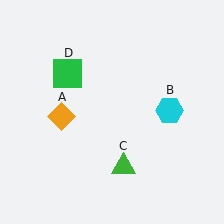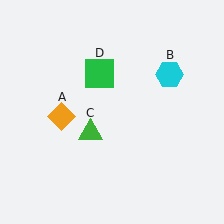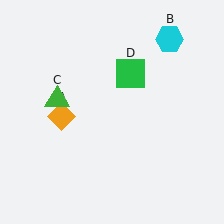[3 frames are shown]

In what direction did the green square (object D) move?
The green square (object D) moved right.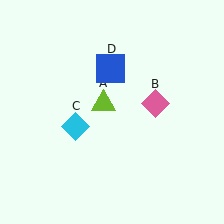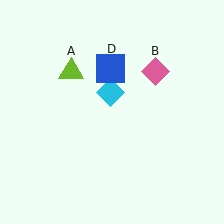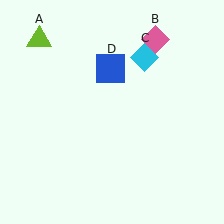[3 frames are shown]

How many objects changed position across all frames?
3 objects changed position: lime triangle (object A), pink diamond (object B), cyan diamond (object C).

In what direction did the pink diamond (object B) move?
The pink diamond (object B) moved up.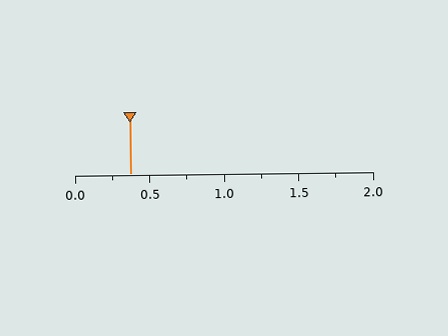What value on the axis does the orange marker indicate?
The marker indicates approximately 0.38.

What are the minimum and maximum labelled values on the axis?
The axis runs from 0.0 to 2.0.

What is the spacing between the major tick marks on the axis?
The major ticks are spaced 0.5 apart.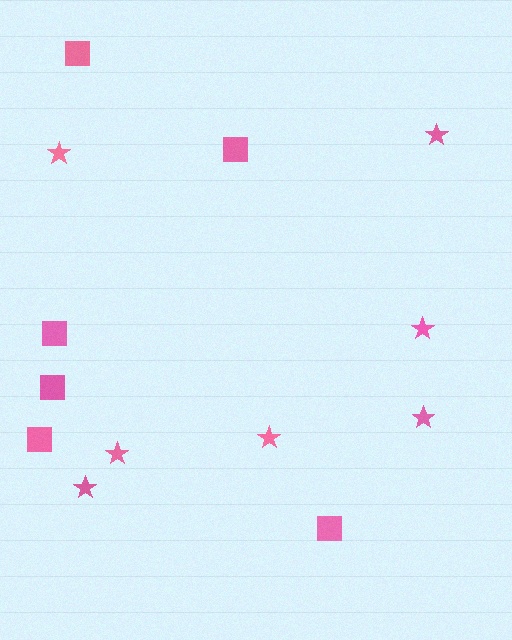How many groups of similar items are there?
There are 2 groups: one group of squares (6) and one group of stars (7).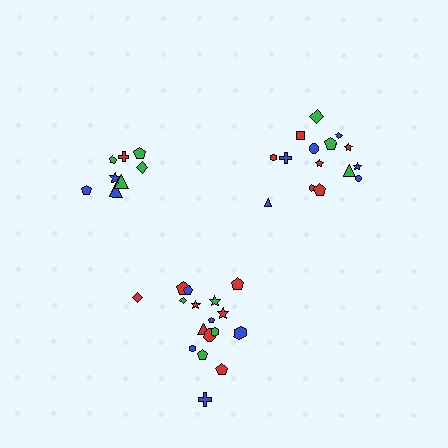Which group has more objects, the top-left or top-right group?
The top-right group.